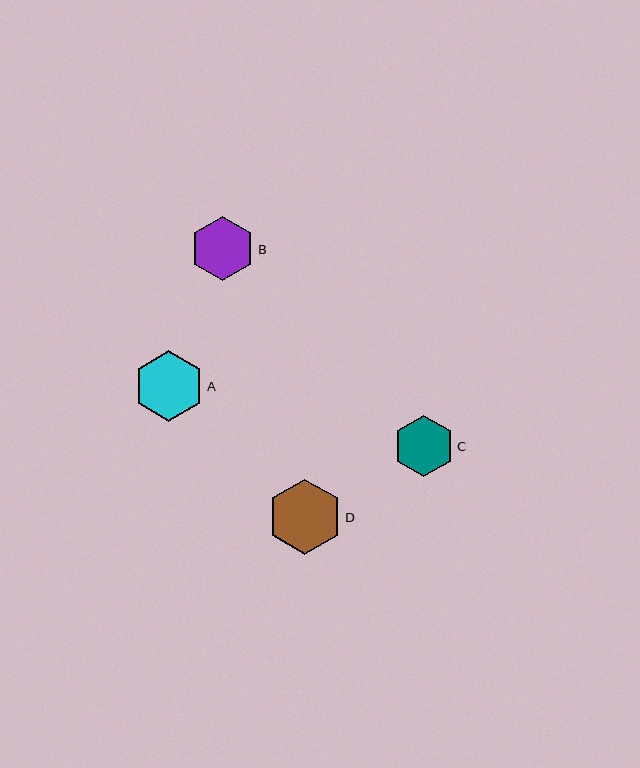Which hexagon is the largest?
Hexagon D is the largest with a size of approximately 75 pixels.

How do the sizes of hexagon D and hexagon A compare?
Hexagon D and hexagon A are approximately the same size.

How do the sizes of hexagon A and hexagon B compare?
Hexagon A and hexagon B are approximately the same size.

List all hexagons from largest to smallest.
From largest to smallest: D, A, B, C.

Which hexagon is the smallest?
Hexagon C is the smallest with a size of approximately 61 pixels.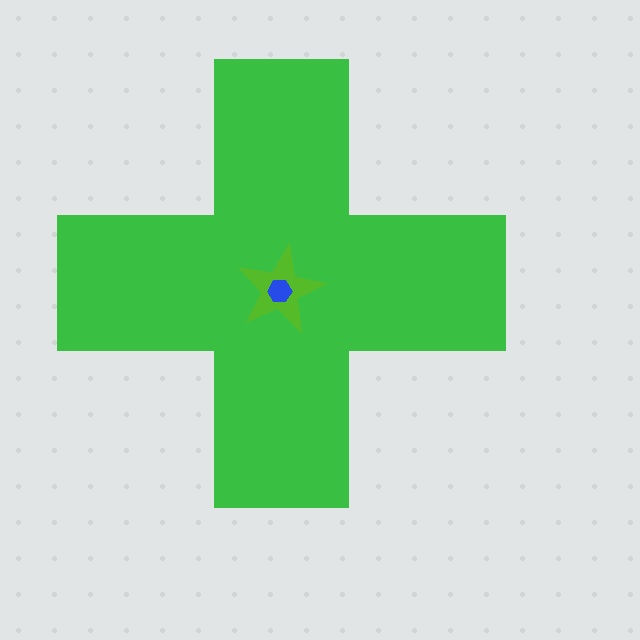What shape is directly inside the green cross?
The lime star.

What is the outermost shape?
The green cross.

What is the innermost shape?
The blue hexagon.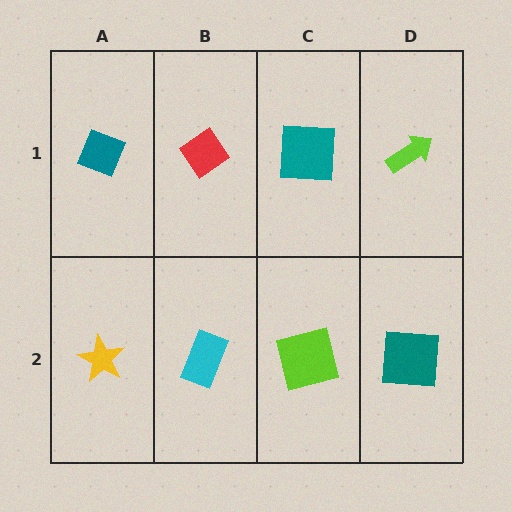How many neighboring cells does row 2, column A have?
2.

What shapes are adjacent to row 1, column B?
A cyan rectangle (row 2, column B), a teal diamond (row 1, column A), a teal square (row 1, column C).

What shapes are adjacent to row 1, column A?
A yellow star (row 2, column A), a red diamond (row 1, column B).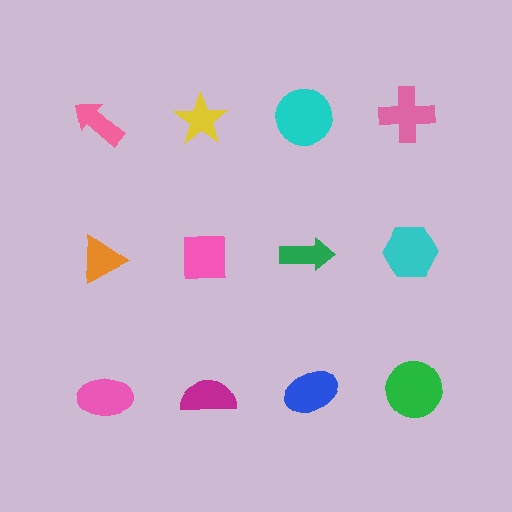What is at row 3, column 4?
A green circle.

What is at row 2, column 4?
A cyan hexagon.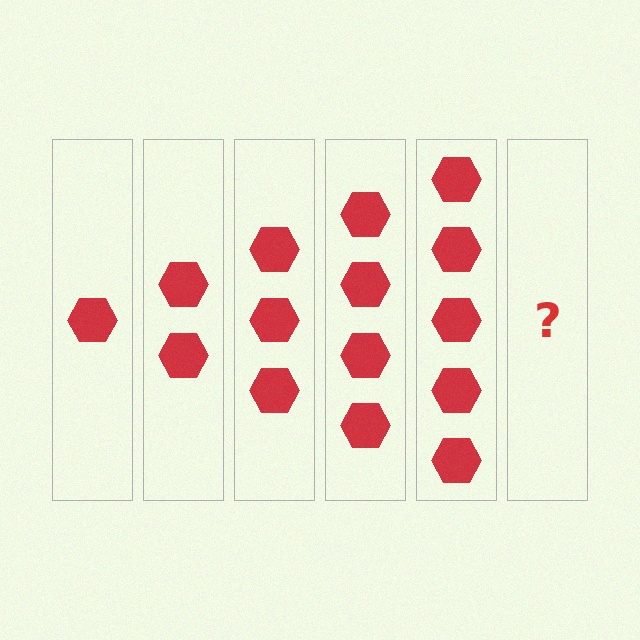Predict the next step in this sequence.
The next step is 6 hexagons.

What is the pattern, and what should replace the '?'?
The pattern is that each step adds one more hexagon. The '?' should be 6 hexagons.